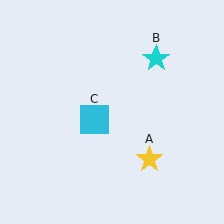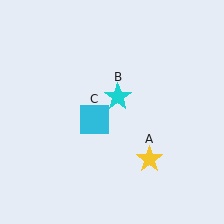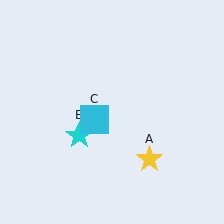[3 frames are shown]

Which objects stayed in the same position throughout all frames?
Yellow star (object A) and cyan square (object C) remained stationary.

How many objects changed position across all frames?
1 object changed position: cyan star (object B).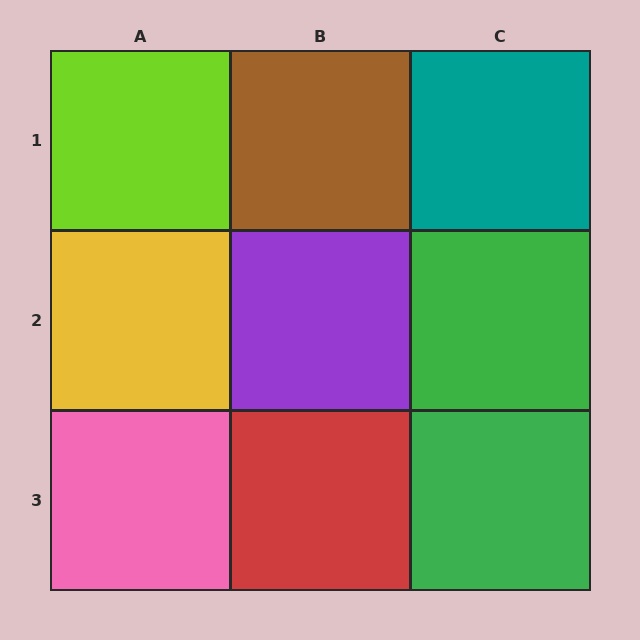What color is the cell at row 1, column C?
Teal.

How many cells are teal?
1 cell is teal.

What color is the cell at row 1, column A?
Lime.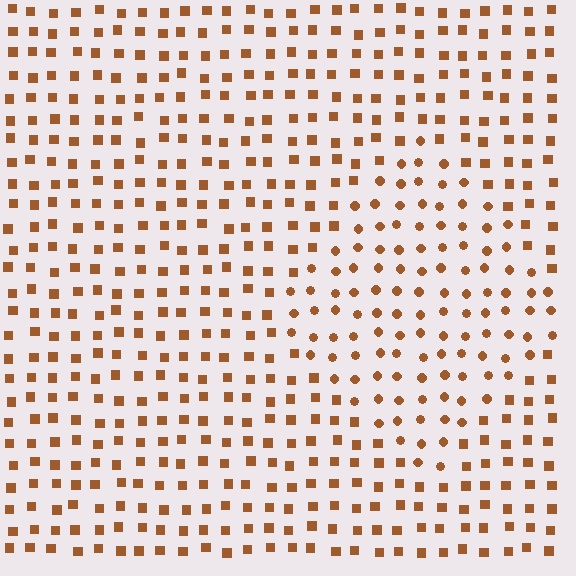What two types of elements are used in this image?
The image uses circles inside the diamond region and squares outside it.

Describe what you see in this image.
The image is filled with small brown elements arranged in a uniform grid. A diamond-shaped region contains circles, while the surrounding area contains squares. The boundary is defined purely by the change in element shape.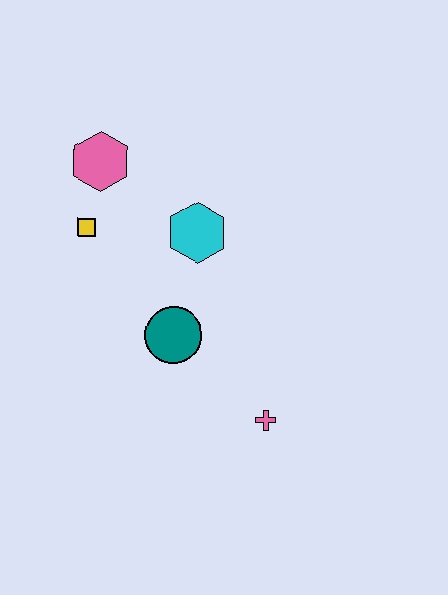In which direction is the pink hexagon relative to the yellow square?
The pink hexagon is above the yellow square.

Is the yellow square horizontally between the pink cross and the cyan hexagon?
No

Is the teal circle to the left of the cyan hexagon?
Yes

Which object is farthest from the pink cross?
The pink hexagon is farthest from the pink cross.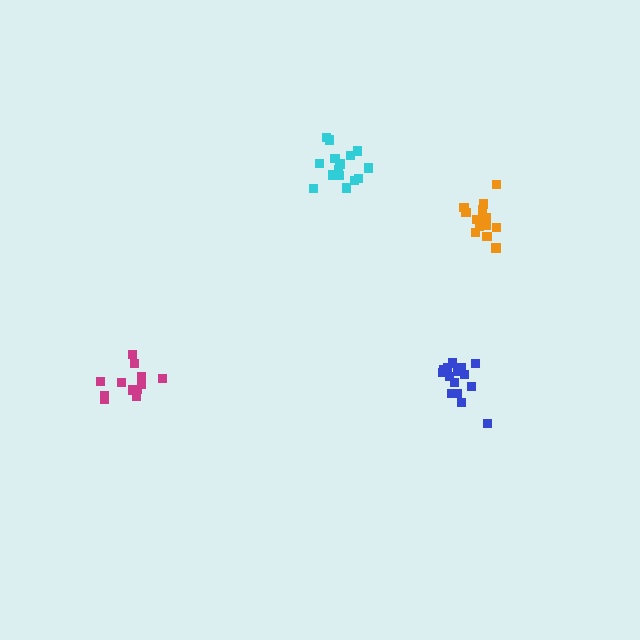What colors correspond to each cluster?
The clusters are colored: magenta, cyan, orange, blue.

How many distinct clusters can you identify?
There are 4 distinct clusters.